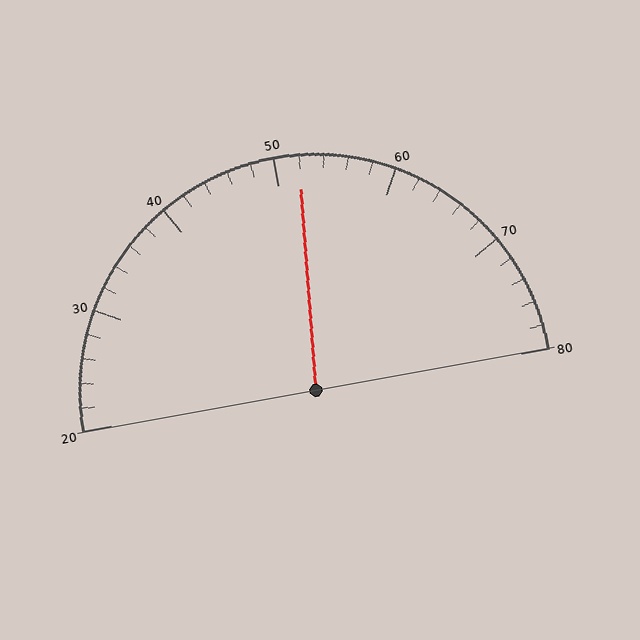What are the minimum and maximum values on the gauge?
The gauge ranges from 20 to 80.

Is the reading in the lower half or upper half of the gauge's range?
The reading is in the upper half of the range (20 to 80).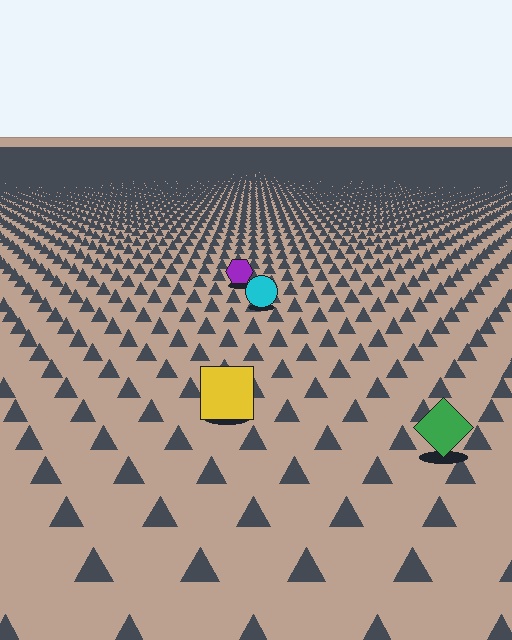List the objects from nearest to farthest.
From nearest to farthest: the green diamond, the yellow square, the cyan circle, the purple hexagon.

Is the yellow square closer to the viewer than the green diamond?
No. The green diamond is closer — you can tell from the texture gradient: the ground texture is coarser near it.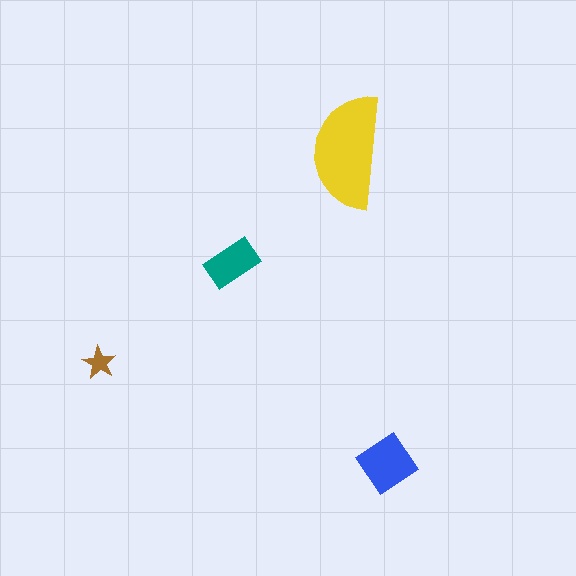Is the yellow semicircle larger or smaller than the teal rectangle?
Larger.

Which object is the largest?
The yellow semicircle.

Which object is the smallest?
The brown star.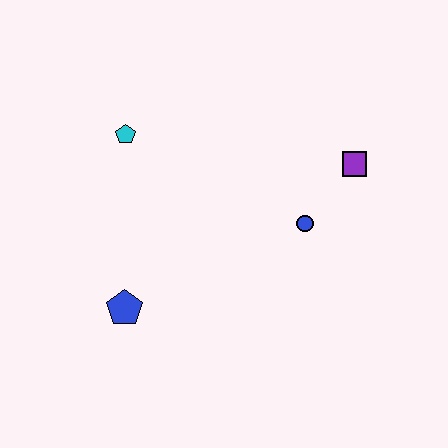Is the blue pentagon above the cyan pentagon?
No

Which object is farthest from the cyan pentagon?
The purple square is farthest from the cyan pentagon.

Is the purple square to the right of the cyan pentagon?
Yes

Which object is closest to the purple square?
The blue circle is closest to the purple square.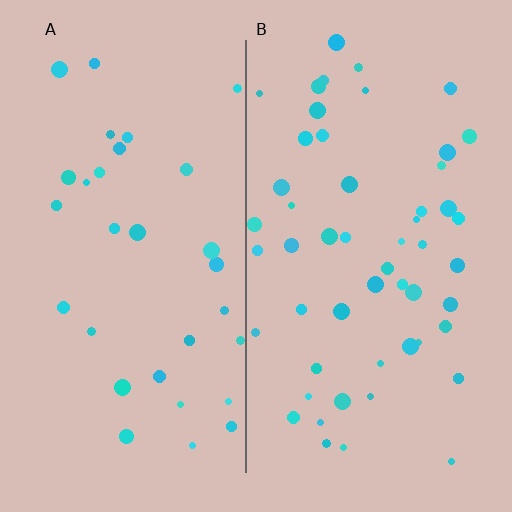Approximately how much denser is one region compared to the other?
Approximately 1.7× — region B over region A.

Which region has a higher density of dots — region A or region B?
B (the right).